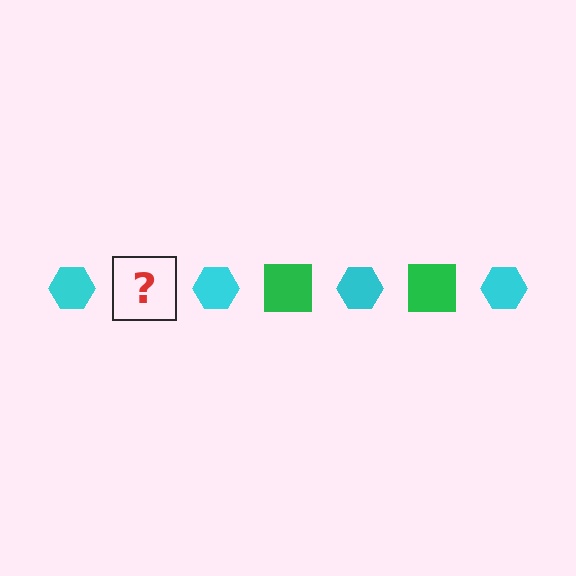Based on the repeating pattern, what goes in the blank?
The blank should be a green square.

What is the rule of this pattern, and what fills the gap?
The rule is that the pattern alternates between cyan hexagon and green square. The gap should be filled with a green square.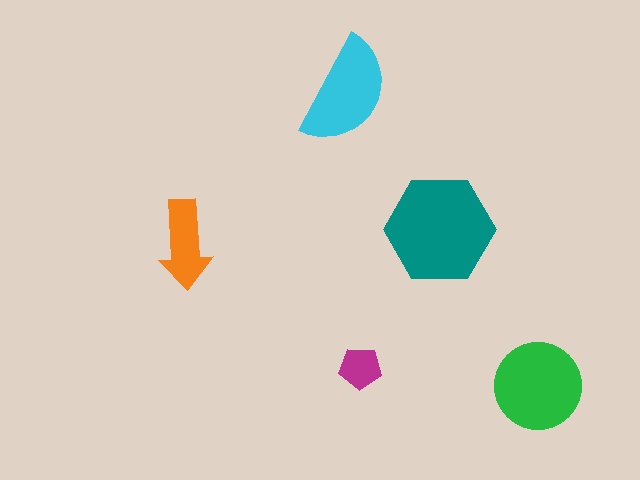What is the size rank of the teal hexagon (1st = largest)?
1st.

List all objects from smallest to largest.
The magenta pentagon, the orange arrow, the cyan semicircle, the green circle, the teal hexagon.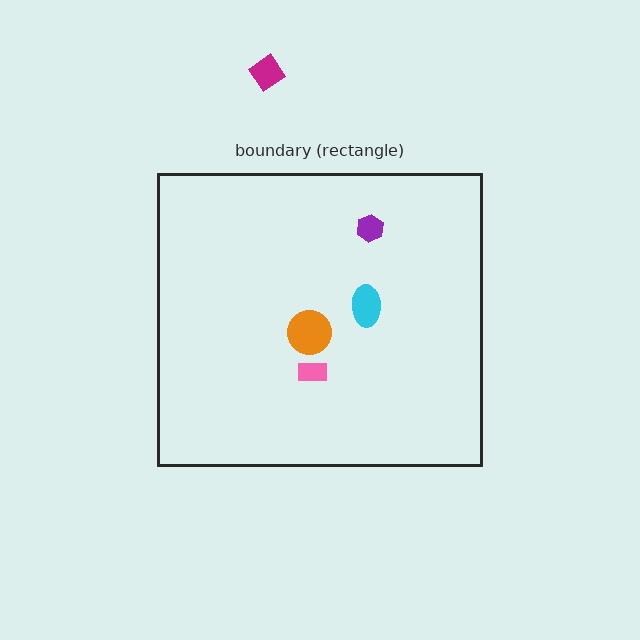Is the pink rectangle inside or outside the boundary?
Inside.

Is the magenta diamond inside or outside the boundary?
Outside.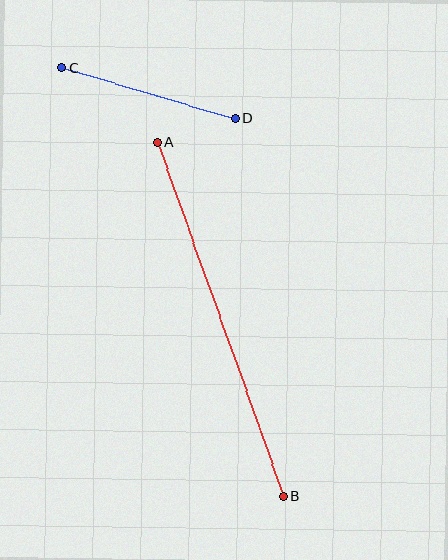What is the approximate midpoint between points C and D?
The midpoint is at approximately (149, 93) pixels.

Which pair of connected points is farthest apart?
Points A and B are farthest apart.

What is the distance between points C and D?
The distance is approximately 181 pixels.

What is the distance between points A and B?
The distance is approximately 376 pixels.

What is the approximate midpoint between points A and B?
The midpoint is at approximately (220, 319) pixels.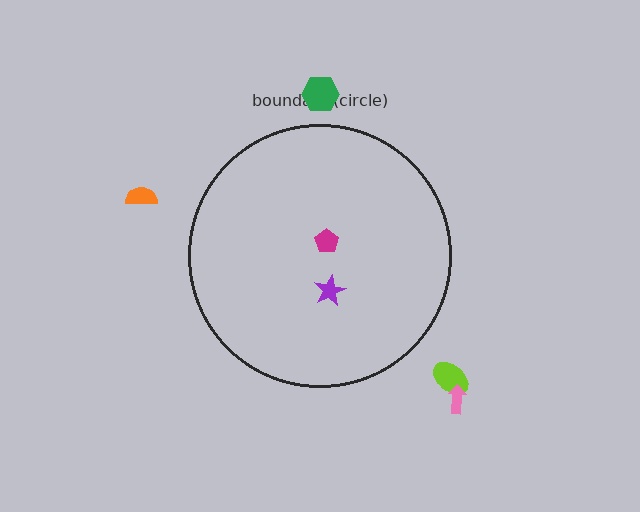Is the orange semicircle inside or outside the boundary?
Outside.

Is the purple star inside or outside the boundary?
Inside.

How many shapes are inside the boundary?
2 inside, 4 outside.